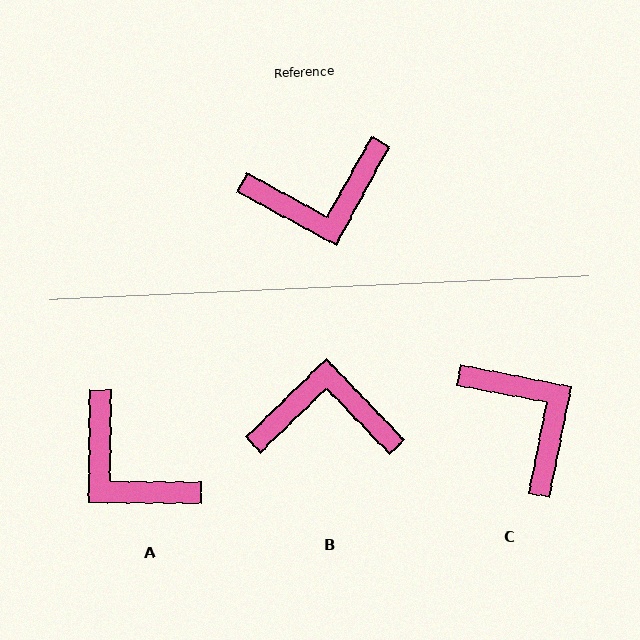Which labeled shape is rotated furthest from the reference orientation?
B, about 163 degrees away.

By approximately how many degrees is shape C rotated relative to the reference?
Approximately 107 degrees counter-clockwise.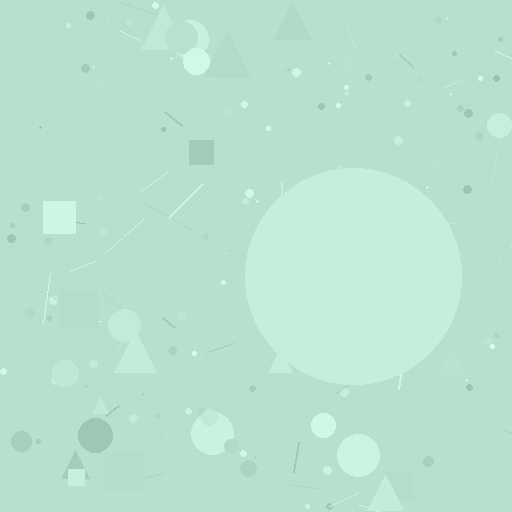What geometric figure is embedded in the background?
A circle is embedded in the background.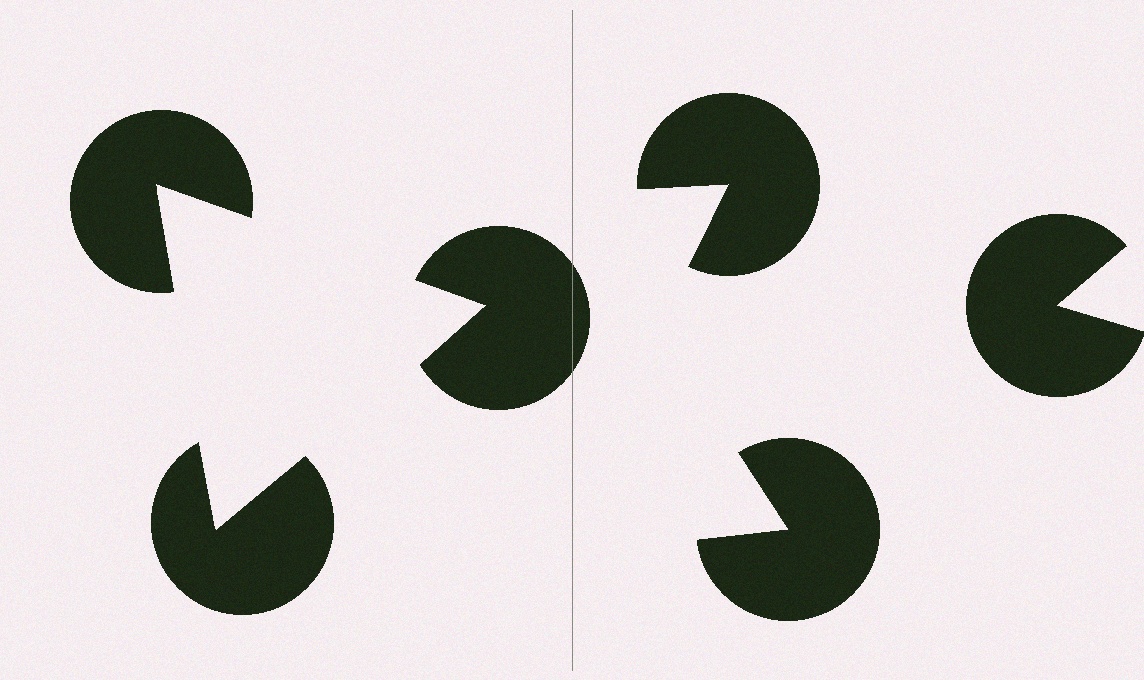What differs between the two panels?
The pac-man discs are positioned identically on both sides; only the wedge orientations differ. On the left they align to a triangle; on the right they are misaligned.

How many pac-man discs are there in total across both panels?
6 — 3 on each side.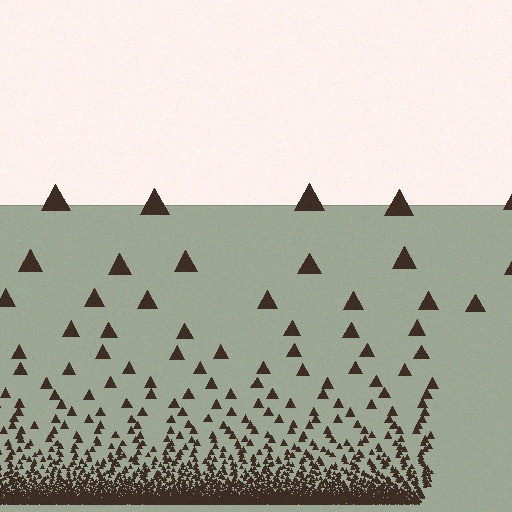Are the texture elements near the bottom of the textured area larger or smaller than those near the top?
Smaller. The gradient is inverted — elements near the bottom are smaller and denser.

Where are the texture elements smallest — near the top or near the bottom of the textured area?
Near the bottom.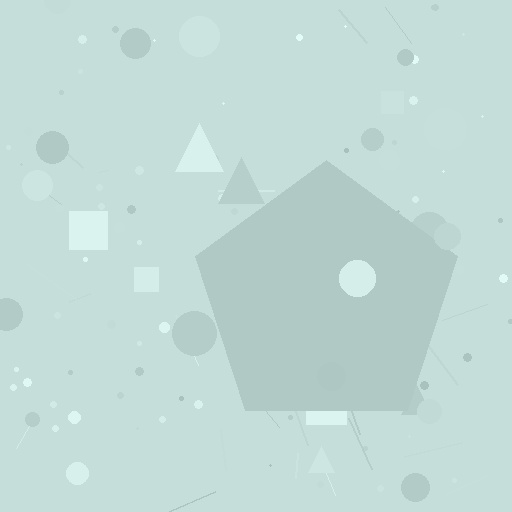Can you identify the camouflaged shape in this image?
The camouflaged shape is a pentagon.